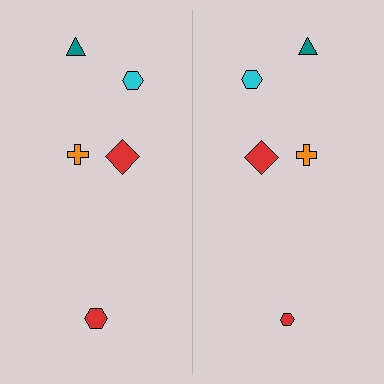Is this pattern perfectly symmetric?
No, the pattern is not perfectly symmetric. The red hexagon on the right side has a different size than its mirror counterpart.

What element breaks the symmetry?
The red hexagon on the right side has a different size than its mirror counterpart.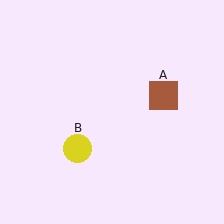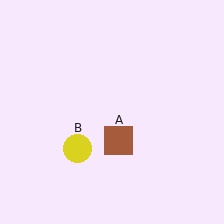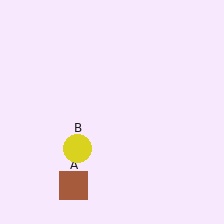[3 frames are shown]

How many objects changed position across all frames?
1 object changed position: brown square (object A).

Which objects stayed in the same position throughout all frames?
Yellow circle (object B) remained stationary.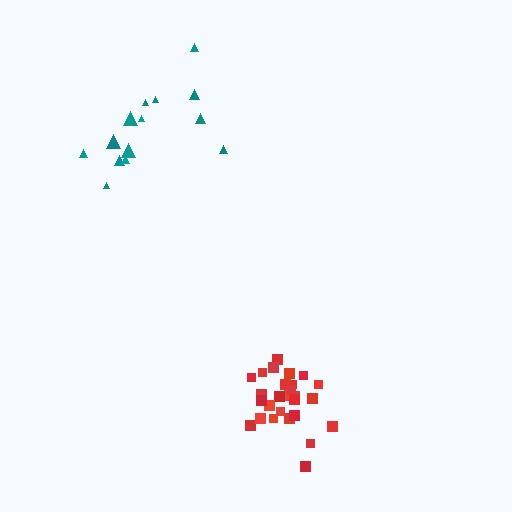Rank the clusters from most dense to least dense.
red, teal.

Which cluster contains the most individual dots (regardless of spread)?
Red (27).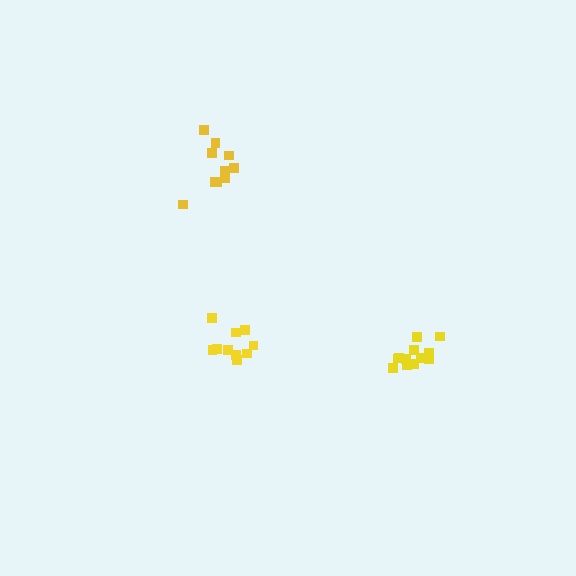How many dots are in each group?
Group 1: 12 dots, Group 2: 10 dots, Group 3: 10 dots (32 total).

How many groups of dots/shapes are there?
There are 3 groups.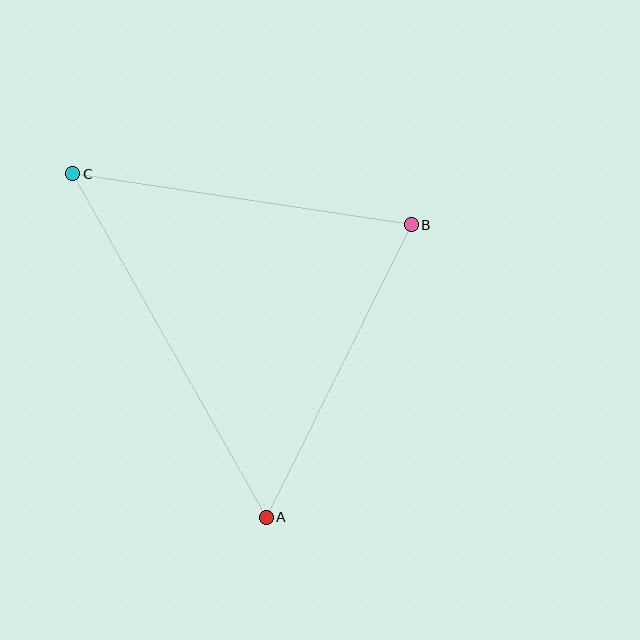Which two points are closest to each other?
Points A and B are closest to each other.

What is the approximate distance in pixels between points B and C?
The distance between B and C is approximately 342 pixels.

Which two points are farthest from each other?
Points A and C are farthest from each other.